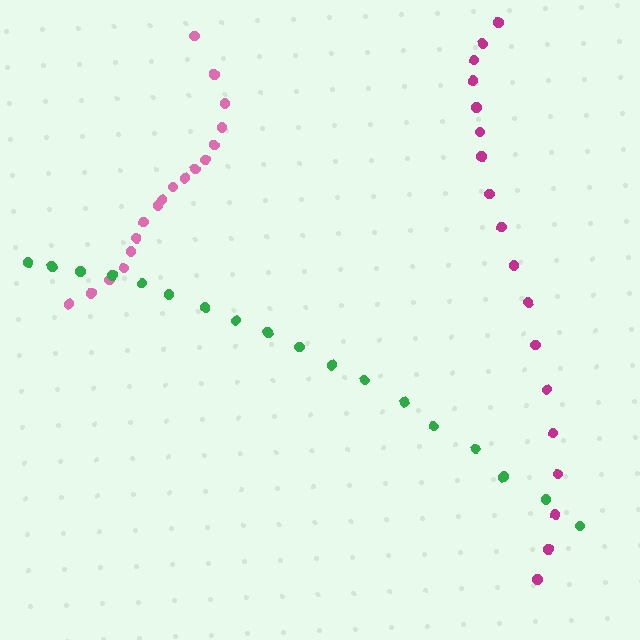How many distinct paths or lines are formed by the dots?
There are 3 distinct paths.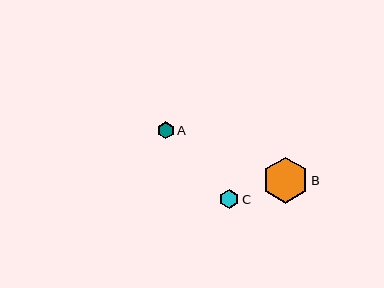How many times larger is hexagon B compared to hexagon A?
Hexagon B is approximately 2.7 times the size of hexagon A.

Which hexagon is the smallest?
Hexagon A is the smallest with a size of approximately 17 pixels.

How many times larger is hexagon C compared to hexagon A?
Hexagon C is approximately 1.1 times the size of hexagon A.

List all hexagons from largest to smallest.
From largest to smallest: B, C, A.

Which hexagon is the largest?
Hexagon B is the largest with a size of approximately 46 pixels.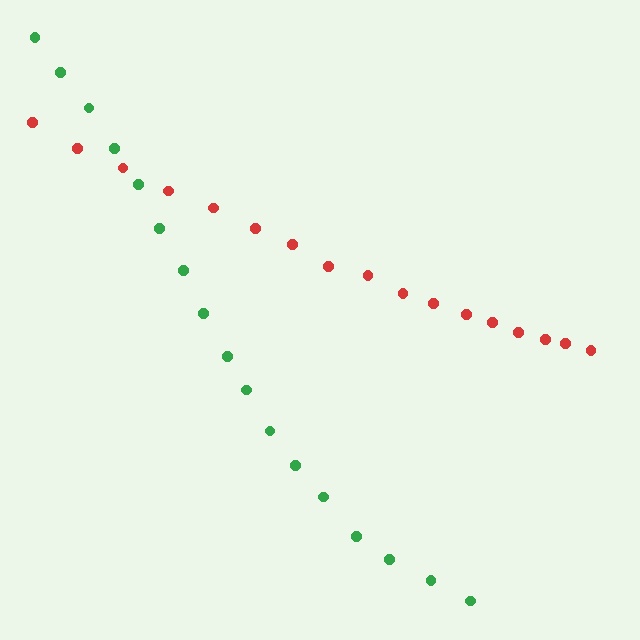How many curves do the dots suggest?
There are 2 distinct paths.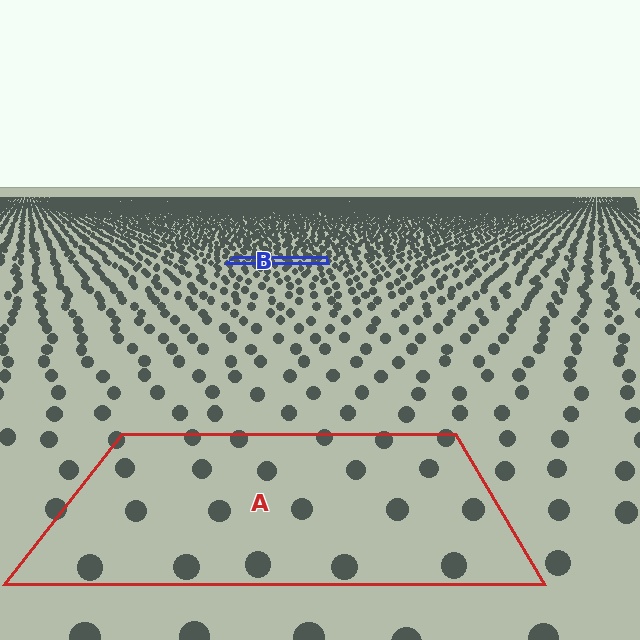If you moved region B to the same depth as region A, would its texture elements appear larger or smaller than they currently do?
They would appear larger. At a closer depth, the same texture elements are projected at a bigger on-screen size.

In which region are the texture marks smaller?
The texture marks are smaller in region B, because it is farther away.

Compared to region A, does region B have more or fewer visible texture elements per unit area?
Region B has more texture elements per unit area — they are packed more densely because it is farther away.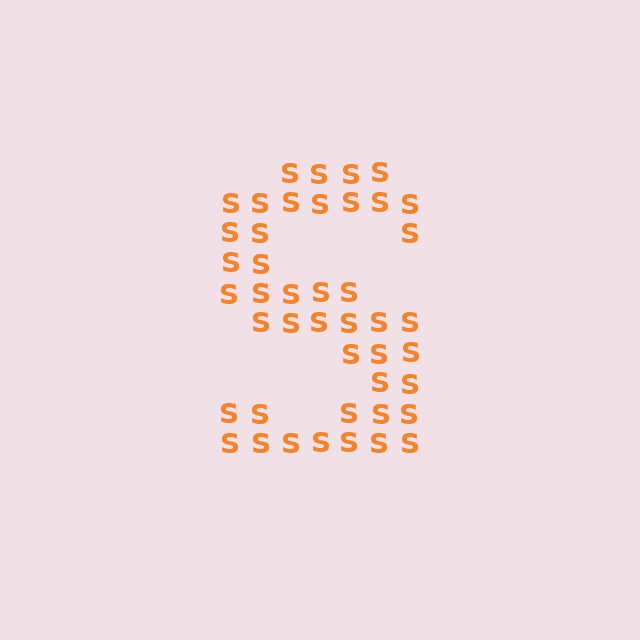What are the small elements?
The small elements are letter S's.